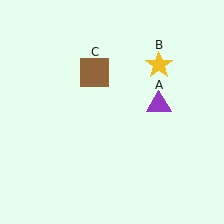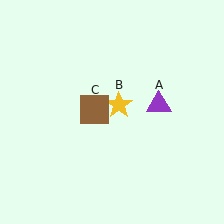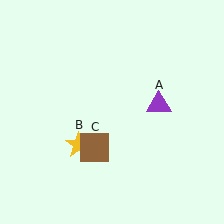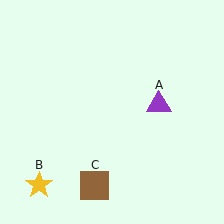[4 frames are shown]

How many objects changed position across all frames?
2 objects changed position: yellow star (object B), brown square (object C).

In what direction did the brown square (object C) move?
The brown square (object C) moved down.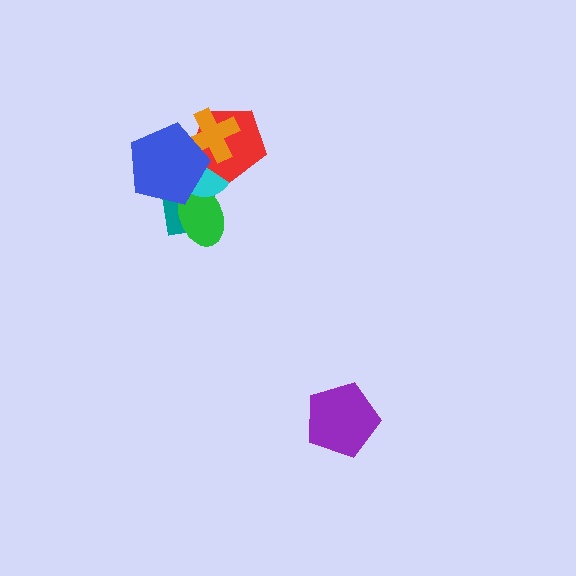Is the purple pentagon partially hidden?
No, no other shape covers it.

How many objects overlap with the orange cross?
4 objects overlap with the orange cross.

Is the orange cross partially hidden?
Yes, it is partially covered by another shape.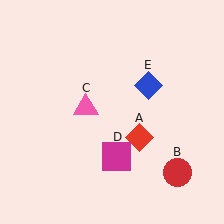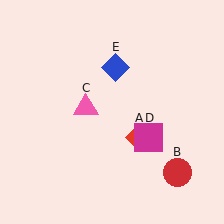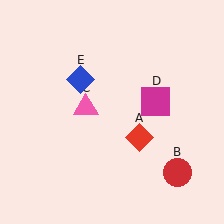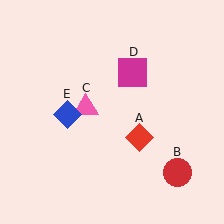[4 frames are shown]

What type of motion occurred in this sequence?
The magenta square (object D), blue diamond (object E) rotated counterclockwise around the center of the scene.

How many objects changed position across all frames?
2 objects changed position: magenta square (object D), blue diamond (object E).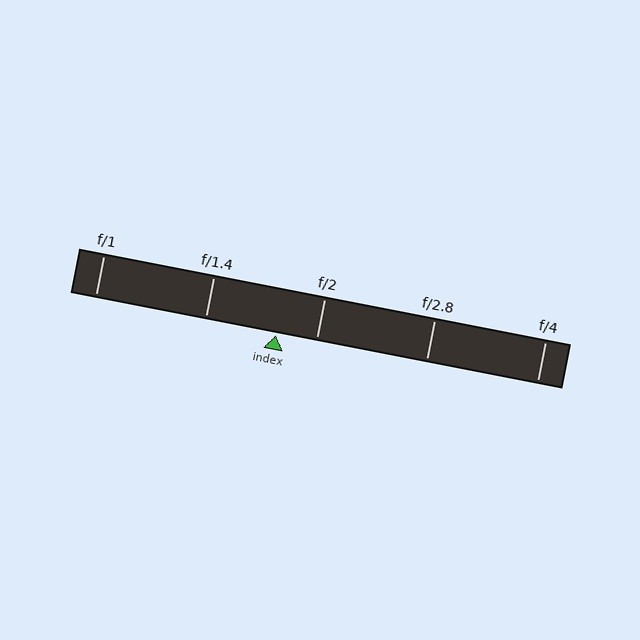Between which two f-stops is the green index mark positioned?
The index mark is between f/1.4 and f/2.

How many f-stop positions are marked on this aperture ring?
There are 5 f-stop positions marked.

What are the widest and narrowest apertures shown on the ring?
The widest aperture shown is f/1 and the narrowest is f/4.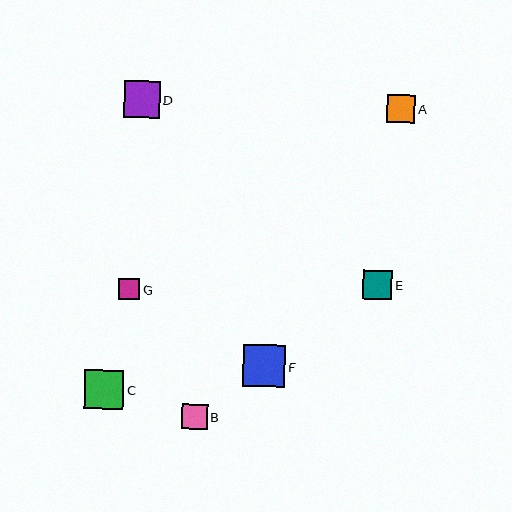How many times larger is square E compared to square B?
Square E is approximately 1.2 times the size of square B.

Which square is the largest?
Square F is the largest with a size of approximately 42 pixels.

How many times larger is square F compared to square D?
Square F is approximately 1.1 times the size of square D.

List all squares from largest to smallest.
From largest to smallest: F, C, D, E, A, B, G.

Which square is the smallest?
Square G is the smallest with a size of approximately 21 pixels.